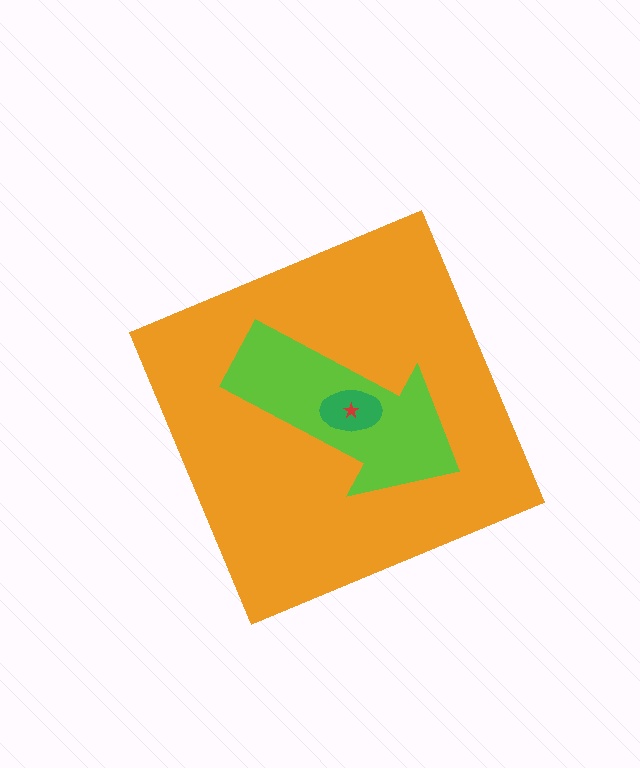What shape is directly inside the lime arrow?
The green ellipse.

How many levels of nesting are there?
4.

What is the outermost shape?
The orange diamond.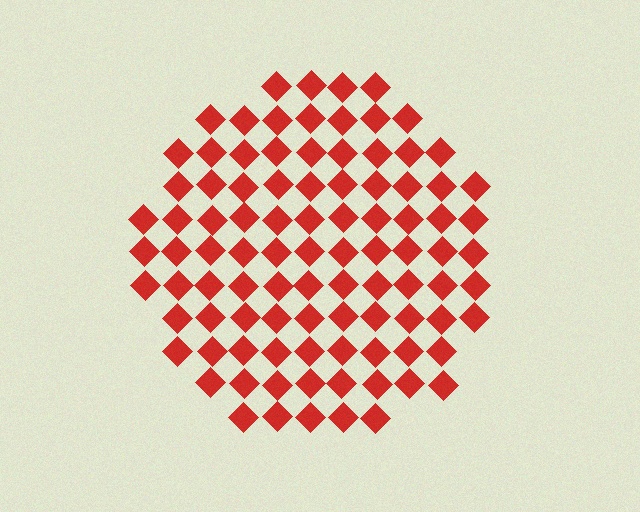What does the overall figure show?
The overall figure shows a circle.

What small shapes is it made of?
It is made of small diamonds.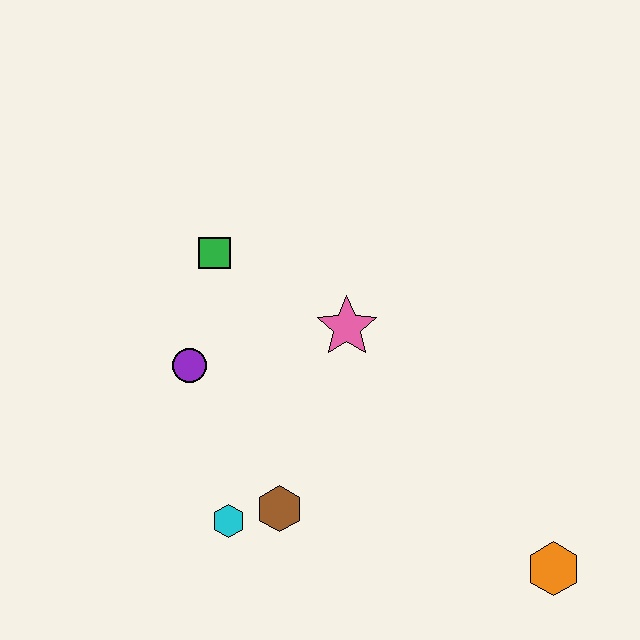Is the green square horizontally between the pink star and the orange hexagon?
No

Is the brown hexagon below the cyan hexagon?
No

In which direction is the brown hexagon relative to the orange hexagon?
The brown hexagon is to the left of the orange hexagon.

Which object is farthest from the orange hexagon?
The green square is farthest from the orange hexagon.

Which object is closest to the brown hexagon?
The cyan hexagon is closest to the brown hexagon.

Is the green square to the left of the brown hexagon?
Yes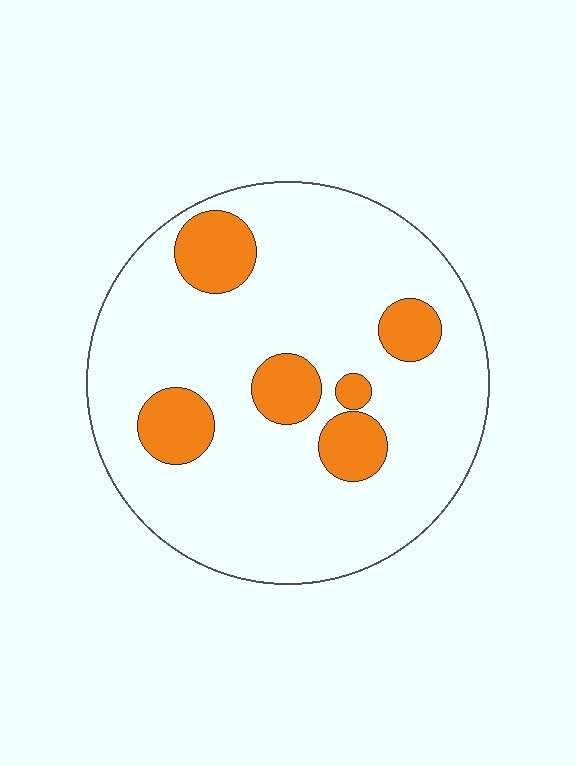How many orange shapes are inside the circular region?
6.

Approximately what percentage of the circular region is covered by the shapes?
Approximately 20%.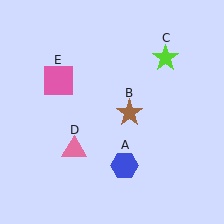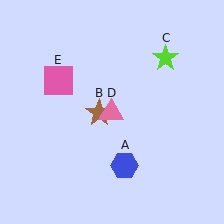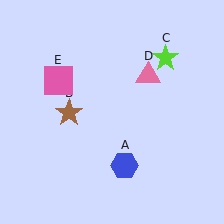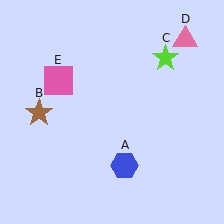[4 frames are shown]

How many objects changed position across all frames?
2 objects changed position: brown star (object B), pink triangle (object D).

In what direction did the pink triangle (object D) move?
The pink triangle (object D) moved up and to the right.